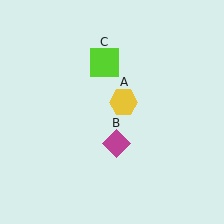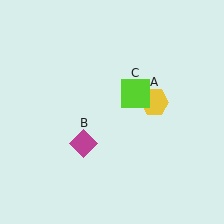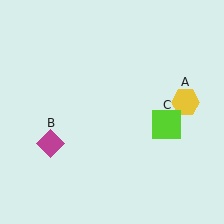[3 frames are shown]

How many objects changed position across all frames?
3 objects changed position: yellow hexagon (object A), magenta diamond (object B), lime square (object C).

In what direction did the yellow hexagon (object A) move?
The yellow hexagon (object A) moved right.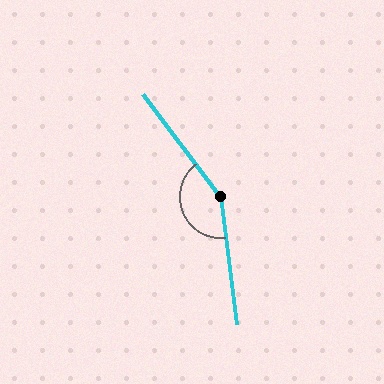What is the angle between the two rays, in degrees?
Approximately 150 degrees.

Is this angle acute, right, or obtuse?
It is obtuse.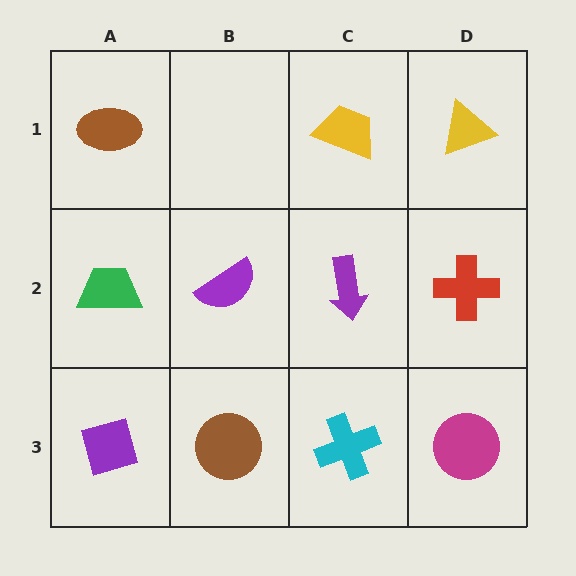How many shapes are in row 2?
4 shapes.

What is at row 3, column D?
A magenta circle.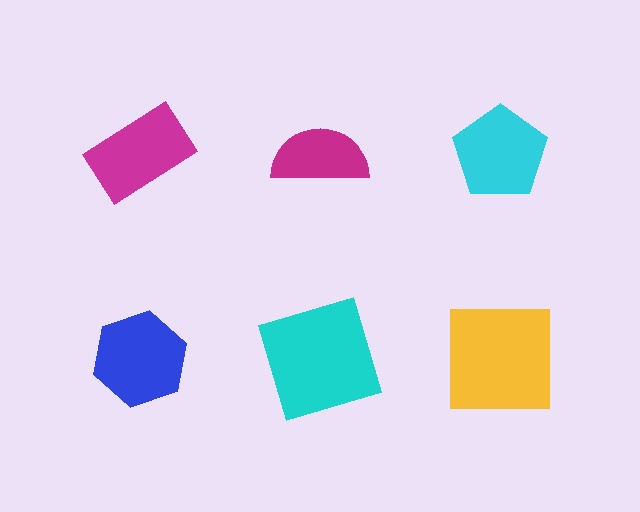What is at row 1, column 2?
A magenta semicircle.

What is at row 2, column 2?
A cyan square.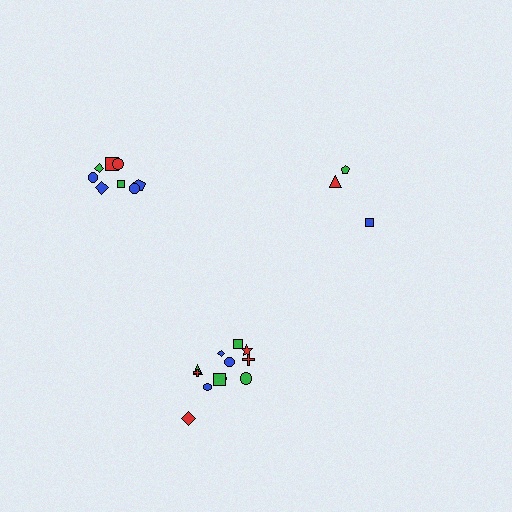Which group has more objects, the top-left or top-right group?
The top-left group.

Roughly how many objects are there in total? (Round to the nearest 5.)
Roughly 25 objects in total.